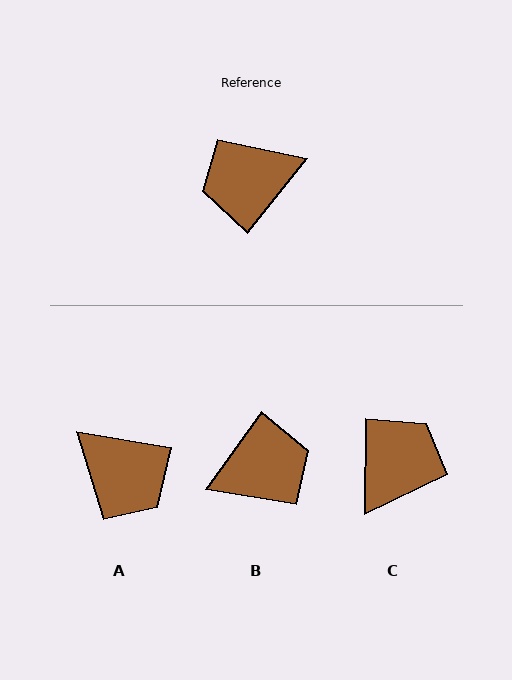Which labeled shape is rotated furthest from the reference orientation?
B, about 177 degrees away.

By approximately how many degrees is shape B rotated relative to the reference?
Approximately 177 degrees clockwise.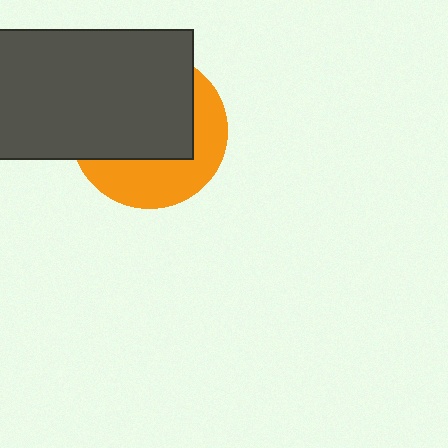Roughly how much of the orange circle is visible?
A small part of it is visible (roughly 40%).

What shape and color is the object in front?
The object in front is a dark gray rectangle.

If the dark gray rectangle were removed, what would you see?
You would see the complete orange circle.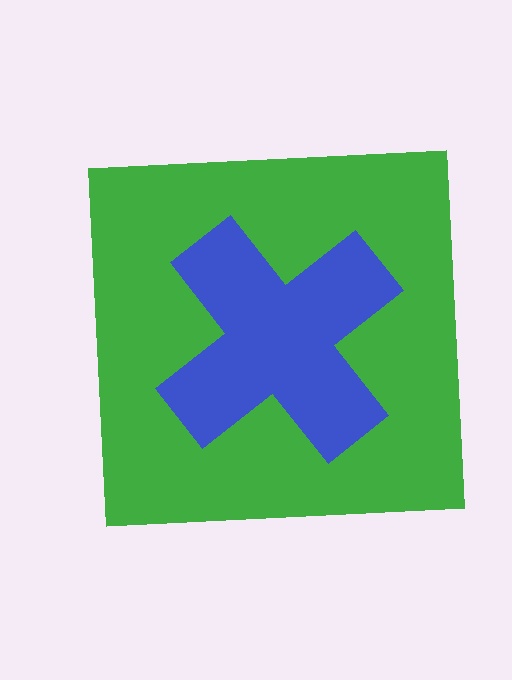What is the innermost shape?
The blue cross.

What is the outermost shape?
The green square.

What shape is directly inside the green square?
The blue cross.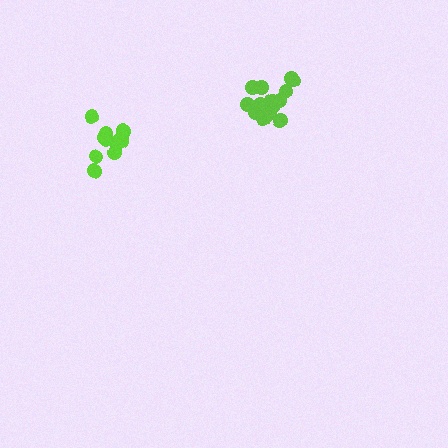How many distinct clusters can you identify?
There are 2 distinct clusters.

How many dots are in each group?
Group 1: 14 dots, Group 2: 12 dots (26 total).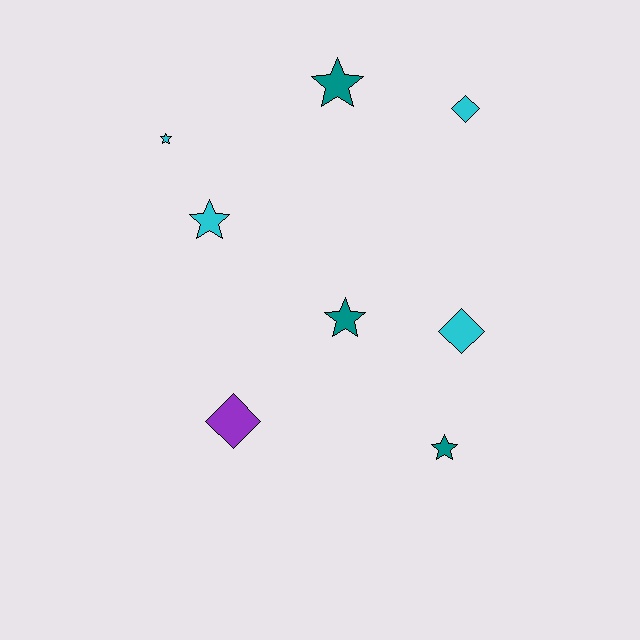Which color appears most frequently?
Cyan, with 4 objects.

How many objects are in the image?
There are 8 objects.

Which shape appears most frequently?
Star, with 5 objects.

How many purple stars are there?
There are no purple stars.